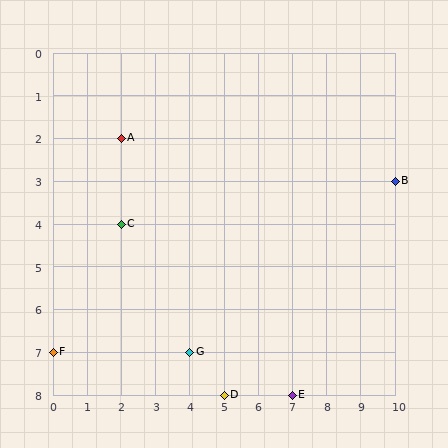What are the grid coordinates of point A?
Point A is at grid coordinates (2, 2).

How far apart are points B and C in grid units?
Points B and C are 8 columns and 1 row apart (about 8.1 grid units diagonally).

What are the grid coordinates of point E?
Point E is at grid coordinates (7, 8).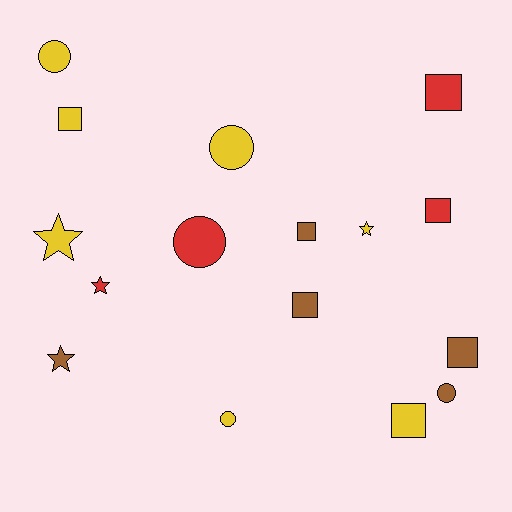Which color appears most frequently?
Yellow, with 7 objects.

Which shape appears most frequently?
Square, with 7 objects.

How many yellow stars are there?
There are 2 yellow stars.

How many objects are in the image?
There are 16 objects.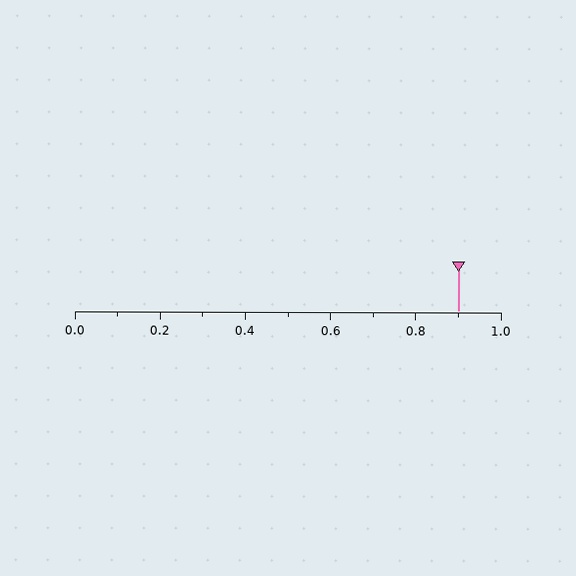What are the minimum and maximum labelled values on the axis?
The axis runs from 0.0 to 1.0.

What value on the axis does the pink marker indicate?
The marker indicates approximately 0.9.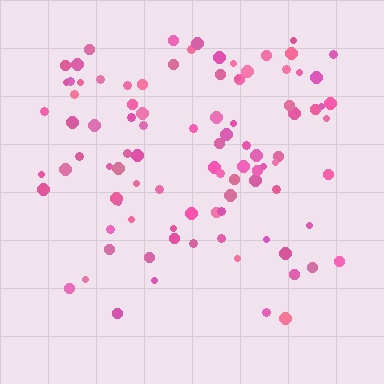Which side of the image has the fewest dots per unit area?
The bottom.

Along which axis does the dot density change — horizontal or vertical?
Vertical.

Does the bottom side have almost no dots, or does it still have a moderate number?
Still a moderate number, just noticeably fewer than the top.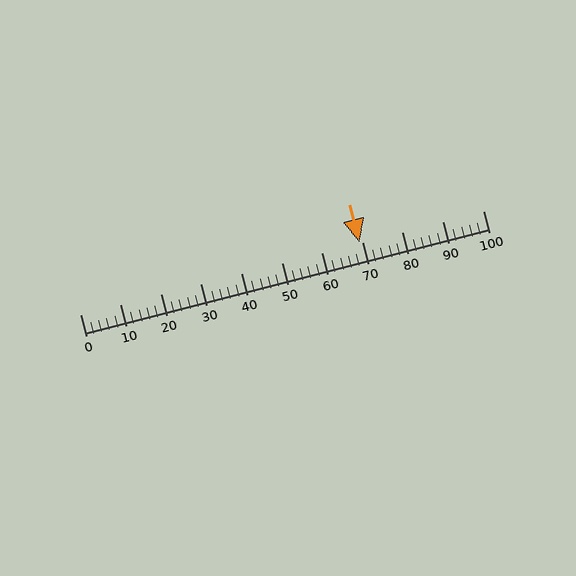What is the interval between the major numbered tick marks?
The major tick marks are spaced 10 units apart.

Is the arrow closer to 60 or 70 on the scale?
The arrow is closer to 70.